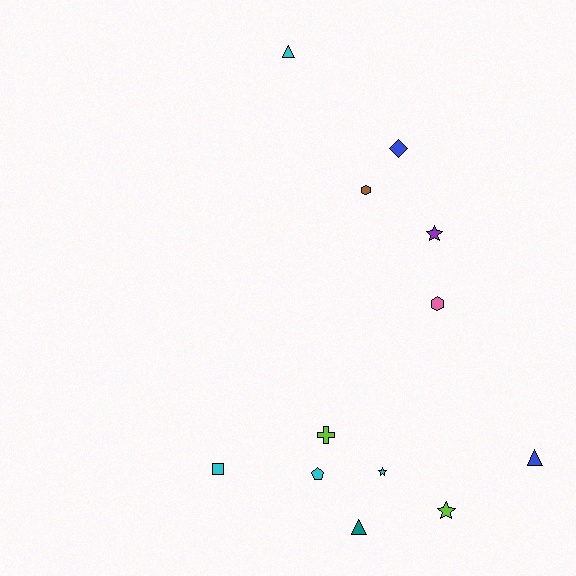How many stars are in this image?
There are 3 stars.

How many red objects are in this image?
There are no red objects.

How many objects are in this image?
There are 12 objects.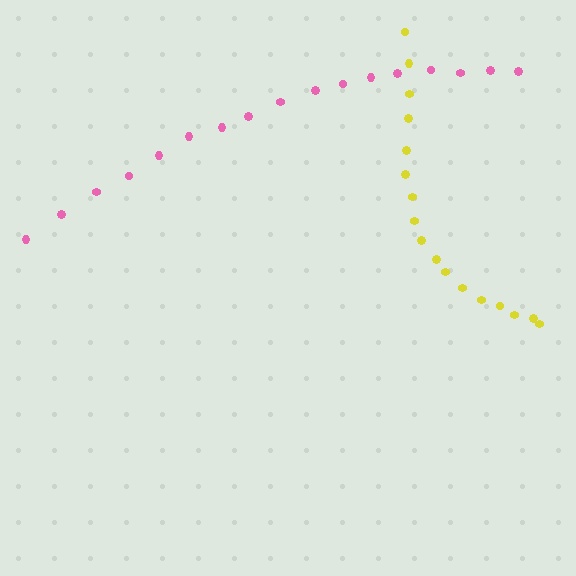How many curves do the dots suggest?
There are 2 distinct paths.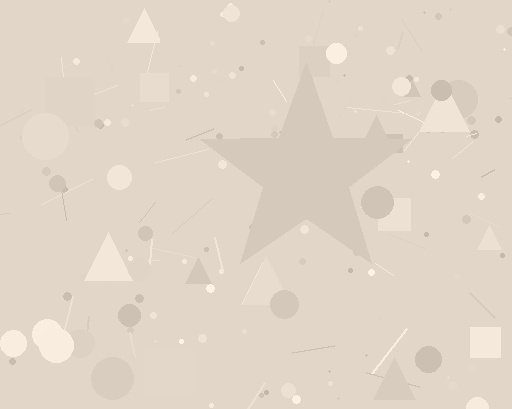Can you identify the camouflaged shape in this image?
The camouflaged shape is a star.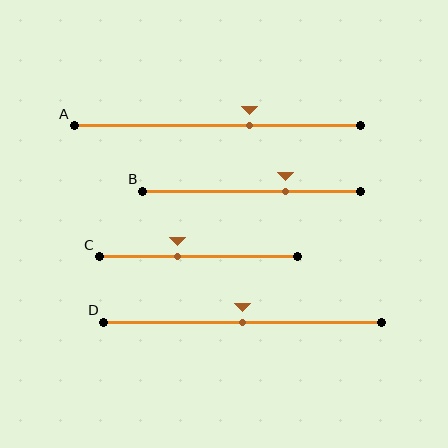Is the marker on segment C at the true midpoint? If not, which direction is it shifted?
No, the marker on segment C is shifted to the left by about 11% of the segment length.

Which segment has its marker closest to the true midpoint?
Segment D has its marker closest to the true midpoint.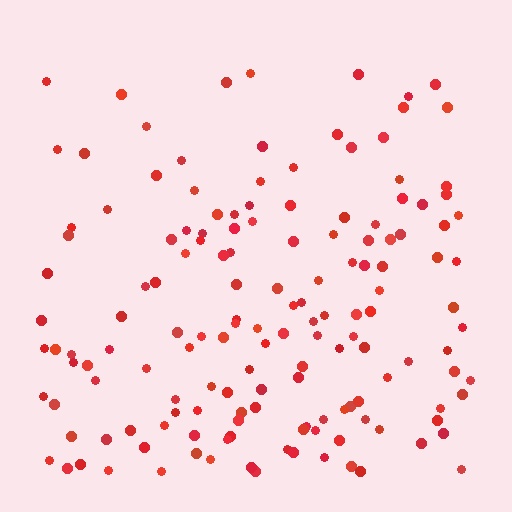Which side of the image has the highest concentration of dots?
The bottom.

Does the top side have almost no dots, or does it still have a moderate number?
Still a moderate number, just noticeably fewer than the bottom.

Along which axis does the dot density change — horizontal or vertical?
Vertical.